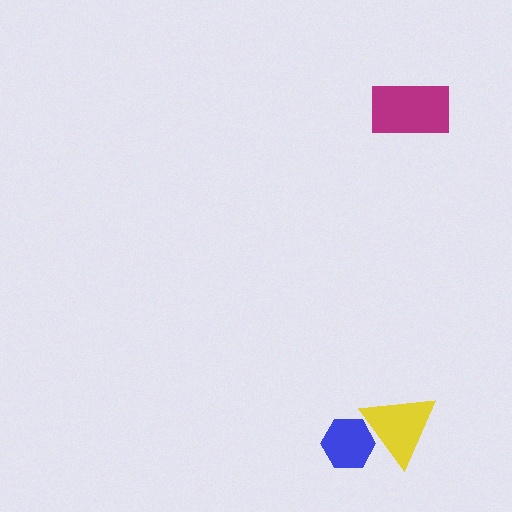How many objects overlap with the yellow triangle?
1 object overlaps with the yellow triangle.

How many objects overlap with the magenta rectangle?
0 objects overlap with the magenta rectangle.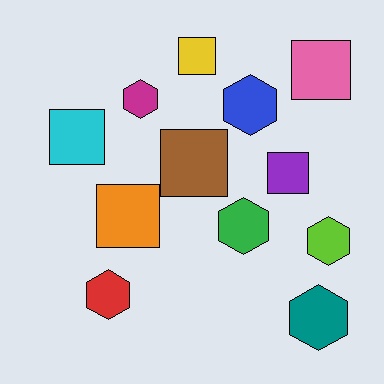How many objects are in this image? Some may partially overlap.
There are 12 objects.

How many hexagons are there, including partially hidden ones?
There are 6 hexagons.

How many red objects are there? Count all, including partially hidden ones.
There is 1 red object.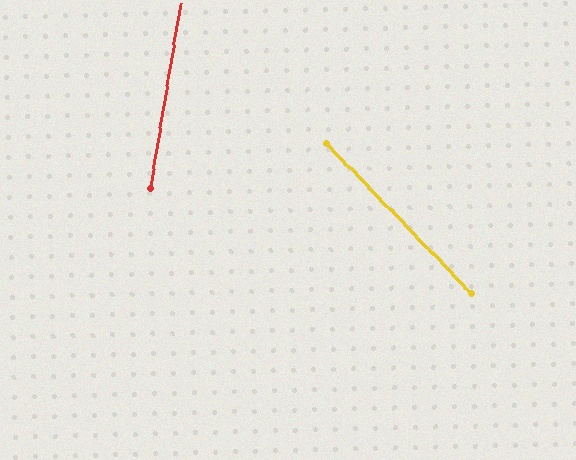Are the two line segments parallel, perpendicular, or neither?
Neither parallel nor perpendicular — they differ by about 53°.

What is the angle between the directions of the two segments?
Approximately 53 degrees.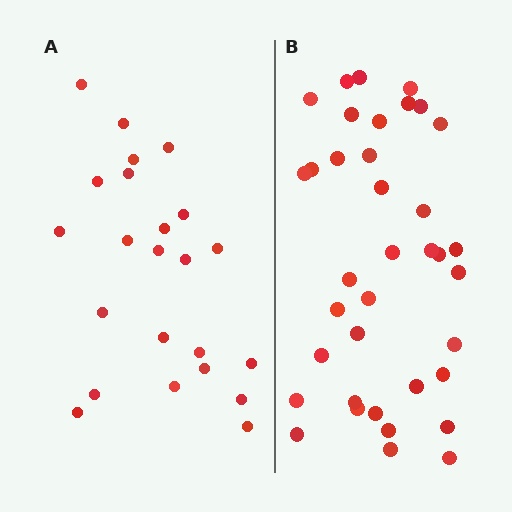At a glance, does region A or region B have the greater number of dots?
Region B (the right region) has more dots.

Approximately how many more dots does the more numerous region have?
Region B has approximately 15 more dots than region A.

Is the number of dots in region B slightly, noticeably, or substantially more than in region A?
Region B has substantially more. The ratio is roughly 1.6 to 1.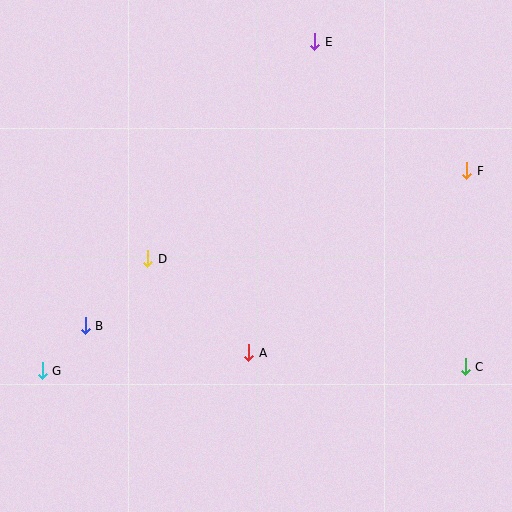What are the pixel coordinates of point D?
Point D is at (148, 259).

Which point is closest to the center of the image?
Point A at (249, 353) is closest to the center.